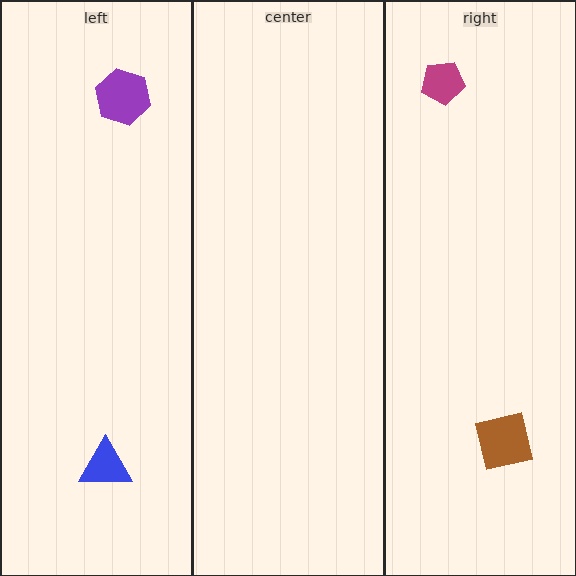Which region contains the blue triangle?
The left region.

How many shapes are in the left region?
2.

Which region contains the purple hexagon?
The left region.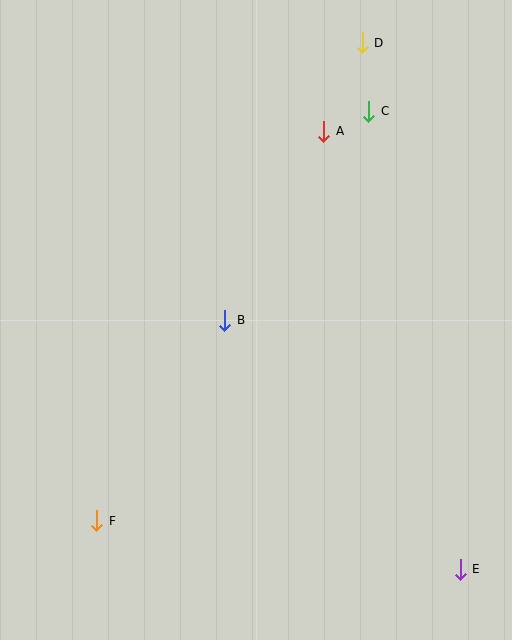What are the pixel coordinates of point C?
Point C is at (369, 111).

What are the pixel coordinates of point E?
Point E is at (460, 569).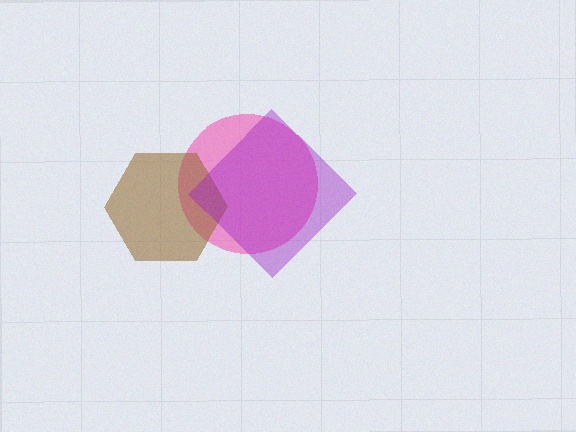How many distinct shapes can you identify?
There are 3 distinct shapes: a pink circle, a brown hexagon, a purple diamond.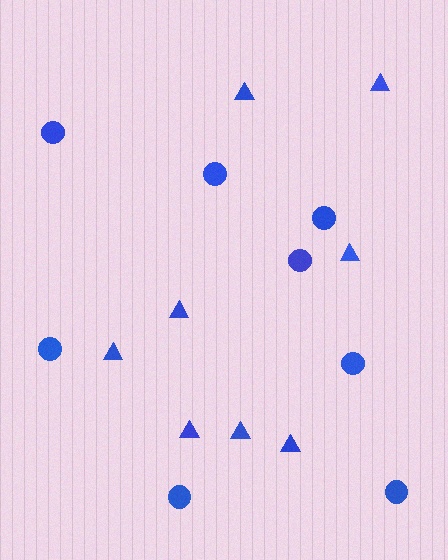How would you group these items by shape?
There are 2 groups: one group of triangles (8) and one group of circles (8).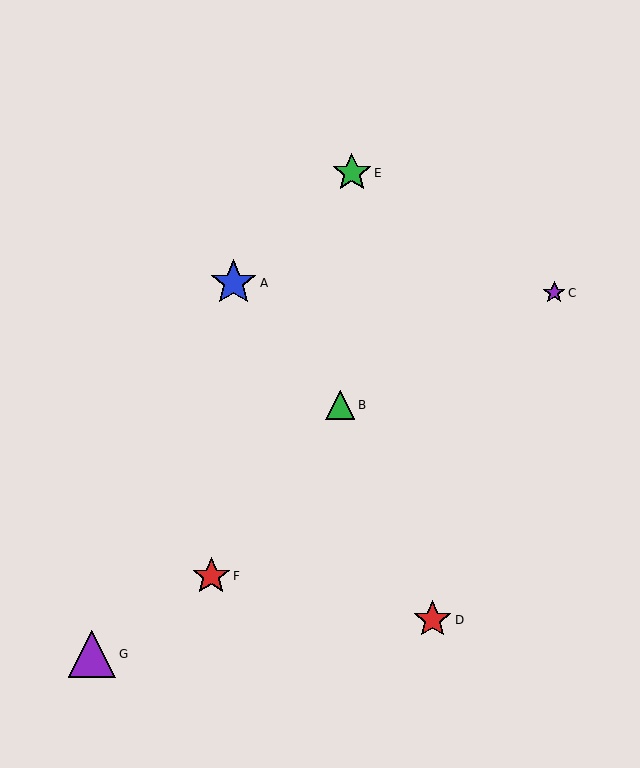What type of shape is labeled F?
Shape F is a red star.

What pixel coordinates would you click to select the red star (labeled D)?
Click at (433, 620) to select the red star D.